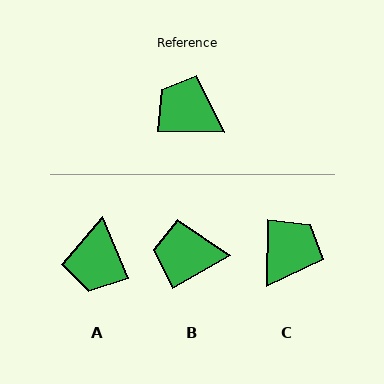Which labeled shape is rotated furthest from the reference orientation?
A, about 113 degrees away.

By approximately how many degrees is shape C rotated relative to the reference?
Approximately 91 degrees clockwise.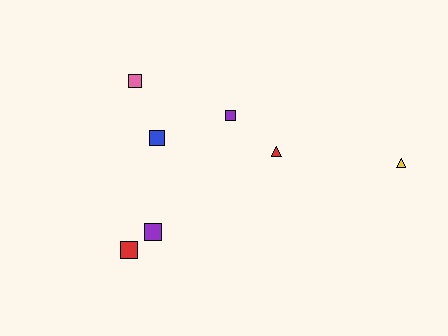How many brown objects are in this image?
There are no brown objects.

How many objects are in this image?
There are 7 objects.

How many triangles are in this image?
There are 2 triangles.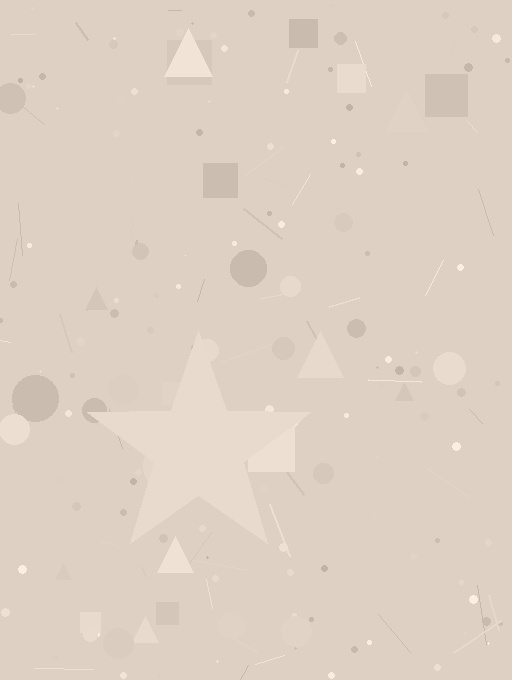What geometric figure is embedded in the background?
A star is embedded in the background.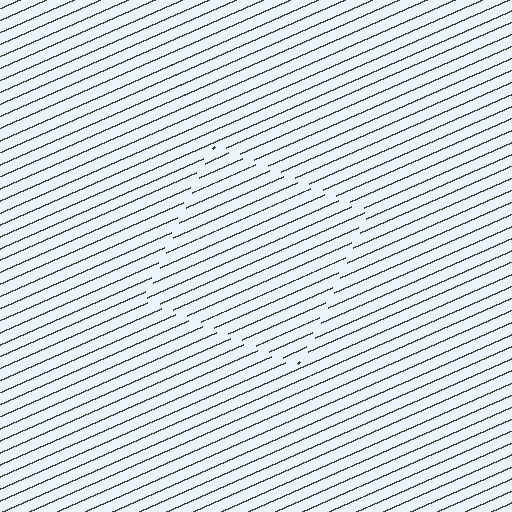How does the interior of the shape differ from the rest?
The interior of the shape contains the same grating, shifted by half a period — the contour is defined by the phase discontinuity where line-ends from the inner and outer gratings abut.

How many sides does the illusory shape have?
4 sides — the line-ends trace a square.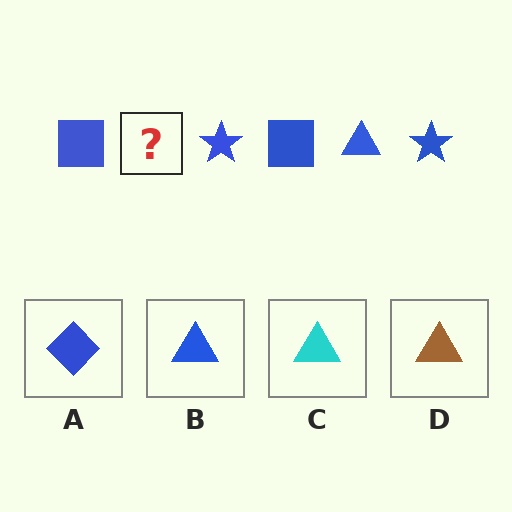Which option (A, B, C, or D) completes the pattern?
B.